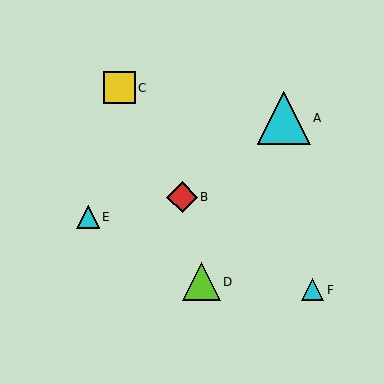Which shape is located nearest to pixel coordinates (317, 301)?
The cyan triangle (labeled F) at (313, 290) is nearest to that location.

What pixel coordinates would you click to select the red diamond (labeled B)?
Click at (182, 197) to select the red diamond B.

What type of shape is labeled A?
Shape A is a cyan triangle.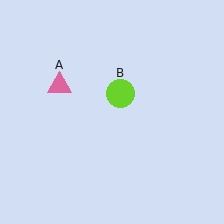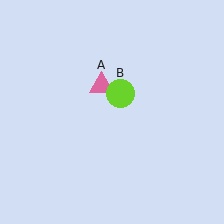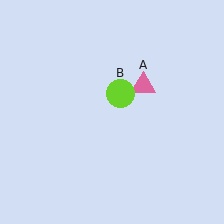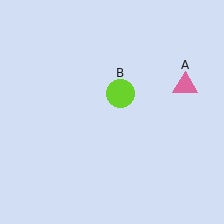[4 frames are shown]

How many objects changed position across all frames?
1 object changed position: pink triangle (object A).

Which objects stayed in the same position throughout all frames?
Lime circle (object B) remained stationary.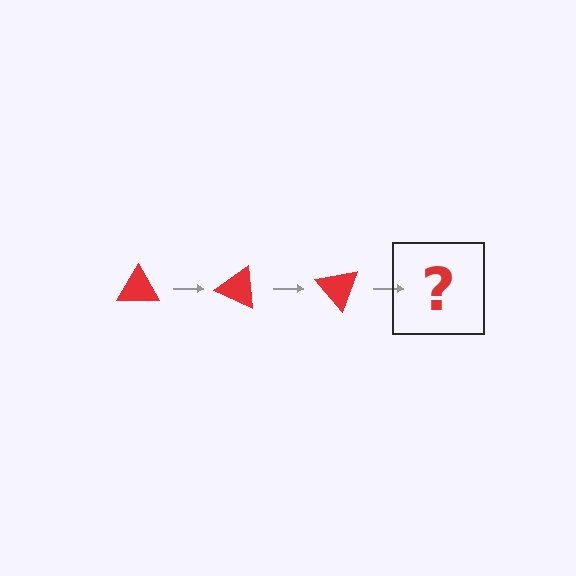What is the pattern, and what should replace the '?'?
The pattern is that the triangle rotates 25 degrees each step. The '?' should be a red triangle rotated 75 degrees.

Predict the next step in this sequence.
The next step is a red triangle rotated 75 degrees.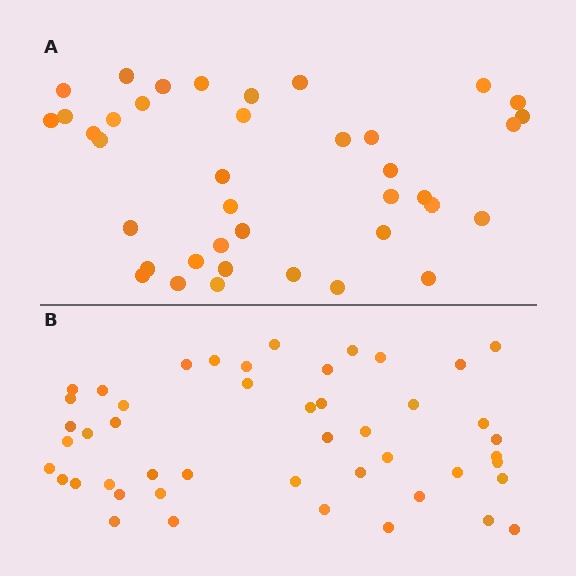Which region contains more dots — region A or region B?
Region B (the bottom region) has more dots.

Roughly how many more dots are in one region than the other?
Region B has roughly 8 or so more dots than region A.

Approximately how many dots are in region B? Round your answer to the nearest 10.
About 50 dots. (The exact count is 47, which rounds to 50.)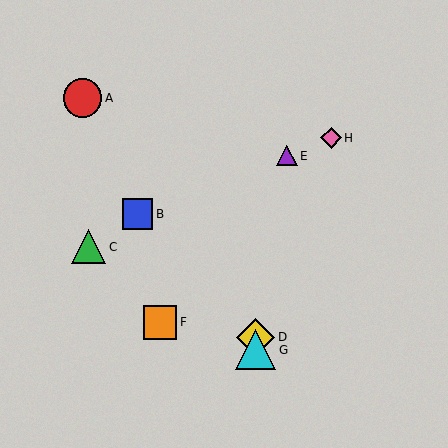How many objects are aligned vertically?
2 objects (D, G) are aligned vertically.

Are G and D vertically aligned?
Yes, both are at x≈256.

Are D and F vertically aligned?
No, D is at x≈256 and F is at x≈160.